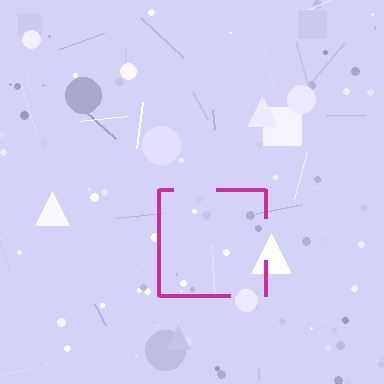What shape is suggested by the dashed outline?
The dashed outline suggests a square.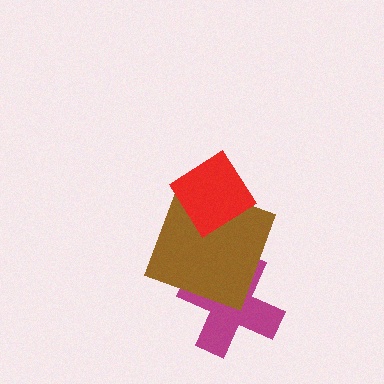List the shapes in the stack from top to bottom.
From top to bottom: the red diamond, the brown square, the magenta cross.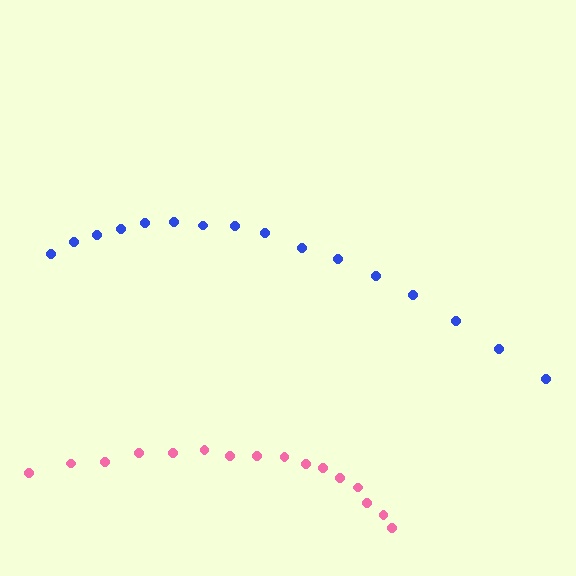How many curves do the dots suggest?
There are 2 distinct paths.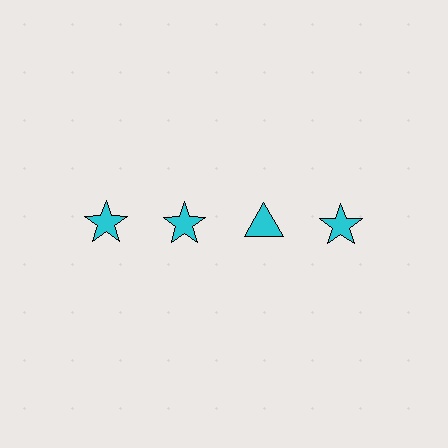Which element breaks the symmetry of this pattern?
The cyan triangle in the top row, center column breaks the symmetry. All other shapes are cyan stars.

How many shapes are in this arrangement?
There are 4 shapes arranged in a grid pattern.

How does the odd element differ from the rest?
It has a different shape: triangle instead of star.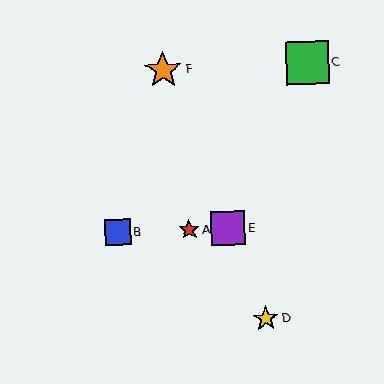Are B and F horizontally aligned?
No, B is at y≈232 and F is at y≈70.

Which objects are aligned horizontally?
Objects A, B, E are aligned horizontally.